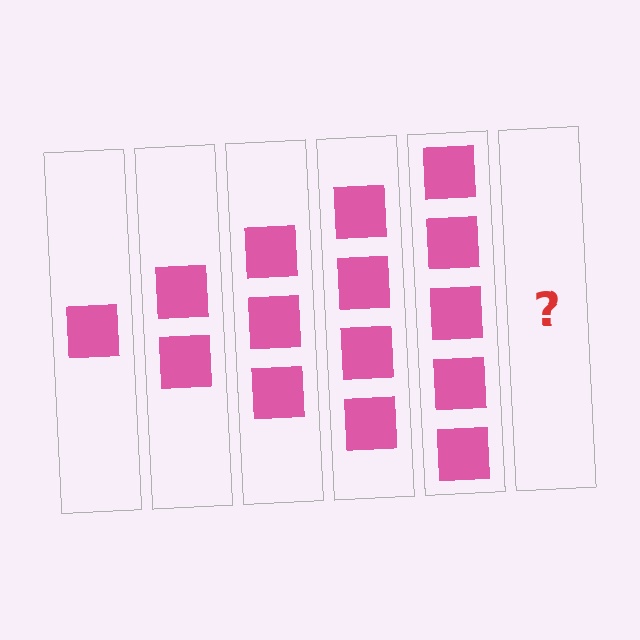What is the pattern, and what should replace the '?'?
The pattern is that each step adds one more square. The '?' should be 6 squares.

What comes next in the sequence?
The next element should be 6 squares.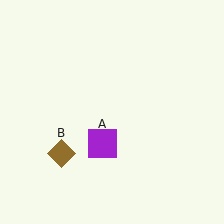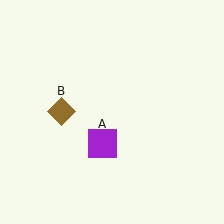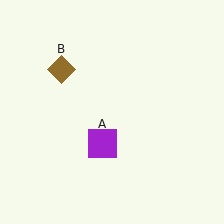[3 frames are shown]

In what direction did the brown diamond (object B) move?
The brown diamond (object B) moved up.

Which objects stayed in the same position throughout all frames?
Purple square (object A) remained stationary.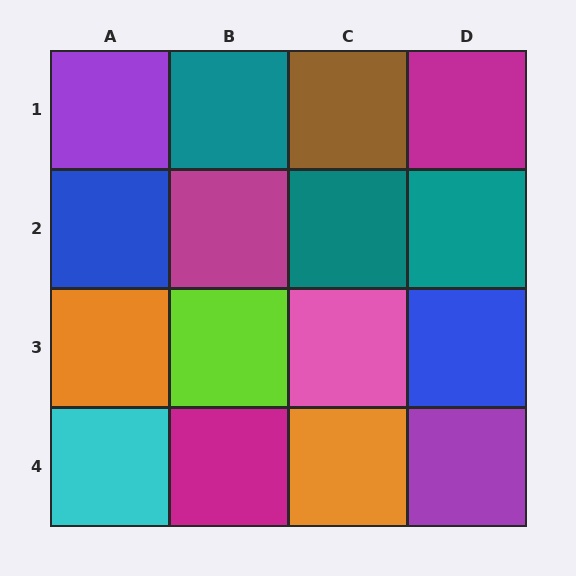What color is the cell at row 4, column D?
Purple.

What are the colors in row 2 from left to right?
Blue, magenta, teal, teal.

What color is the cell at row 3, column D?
Blue.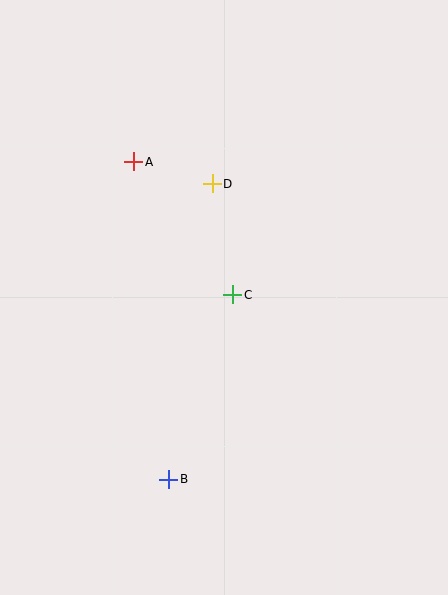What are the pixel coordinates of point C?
Point C is at (233, 295).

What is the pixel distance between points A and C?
The distance between A and C is 166 pixels.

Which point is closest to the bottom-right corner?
Point B is closest to the bottom-right corner.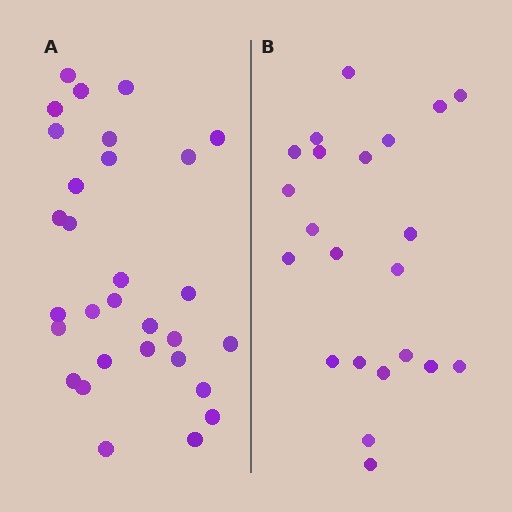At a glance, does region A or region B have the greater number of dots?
Region A (the left region) has more dots.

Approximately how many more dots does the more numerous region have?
Region A has roughly 8 or so more dots than region B.